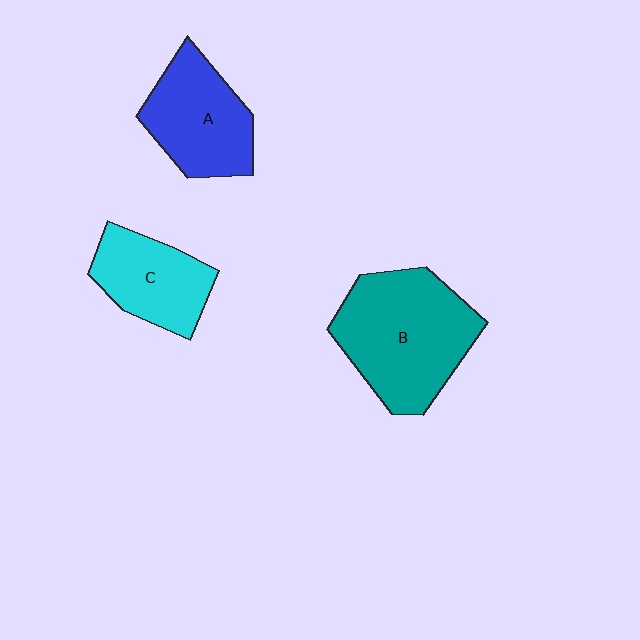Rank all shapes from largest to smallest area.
From largest to smallest: B (teal), A (blue), C (cyan).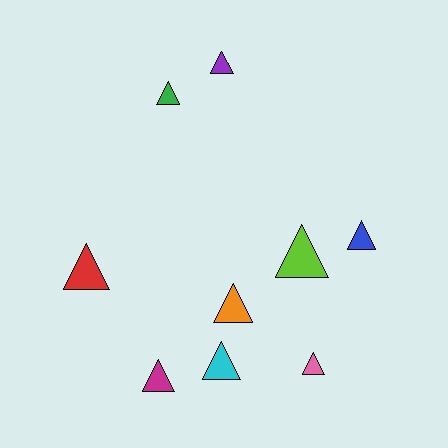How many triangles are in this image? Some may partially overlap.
There are 9 triangles.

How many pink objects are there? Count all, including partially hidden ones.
There is 1 pink object.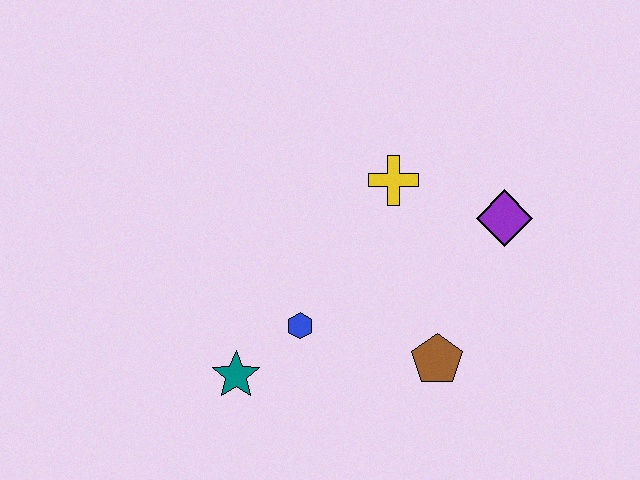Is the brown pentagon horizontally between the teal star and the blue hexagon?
No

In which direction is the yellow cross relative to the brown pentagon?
The yellow cross is above the brown pentagon.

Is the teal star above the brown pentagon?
No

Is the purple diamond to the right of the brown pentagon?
Yes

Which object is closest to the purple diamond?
The yellow cross is closest to the purple diamond.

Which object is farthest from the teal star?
The purple diamond is farthest from the teal star.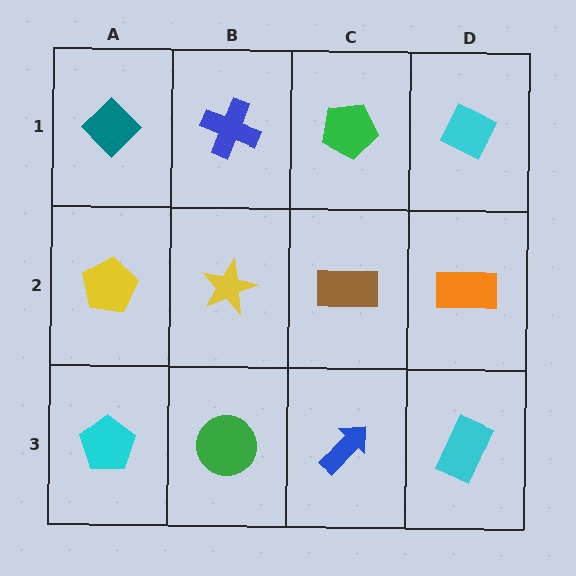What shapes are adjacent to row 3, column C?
A brown rectangle (row 2, column C), a green circle (row 3, column B), a cyan rectangle (row 3, column D).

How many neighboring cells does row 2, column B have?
4.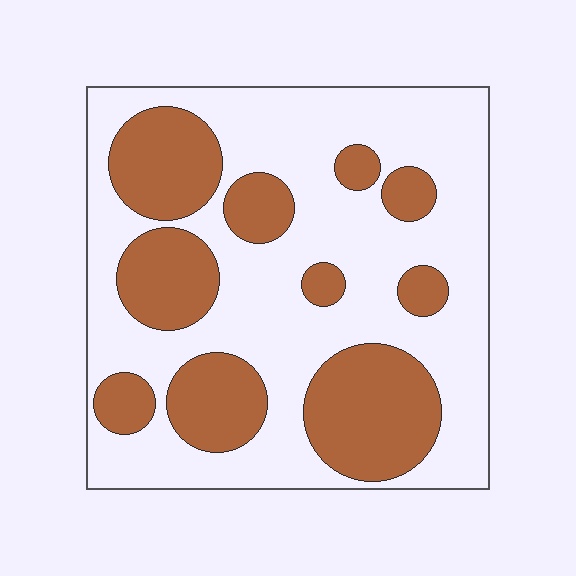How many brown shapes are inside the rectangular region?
10.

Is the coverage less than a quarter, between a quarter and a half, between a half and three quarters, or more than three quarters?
Between a quarter and a half.